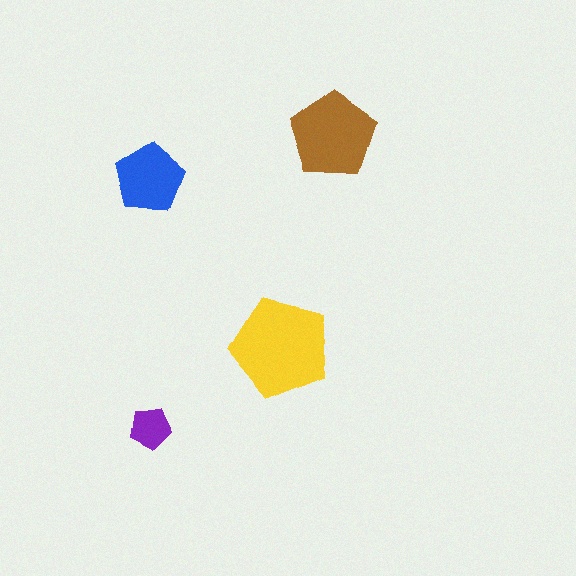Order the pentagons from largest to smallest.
the yellow one, the brown one, the blue one, the purple one.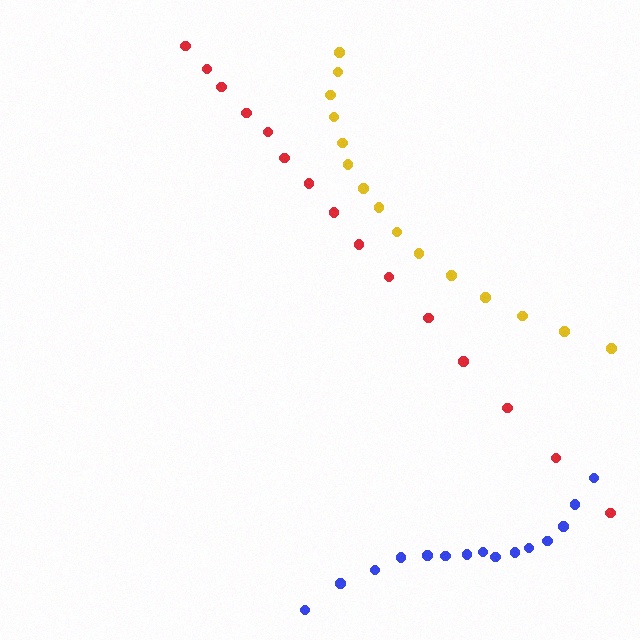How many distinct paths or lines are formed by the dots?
There are 3 distinct paths.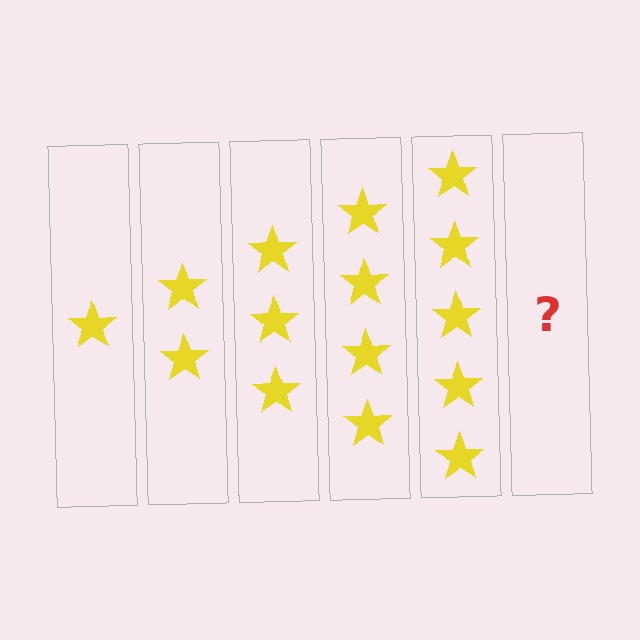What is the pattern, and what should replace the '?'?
The pattern is that each step adds one more star. The '?' should be 6 stars.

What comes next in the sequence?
The next element should be 6 stars.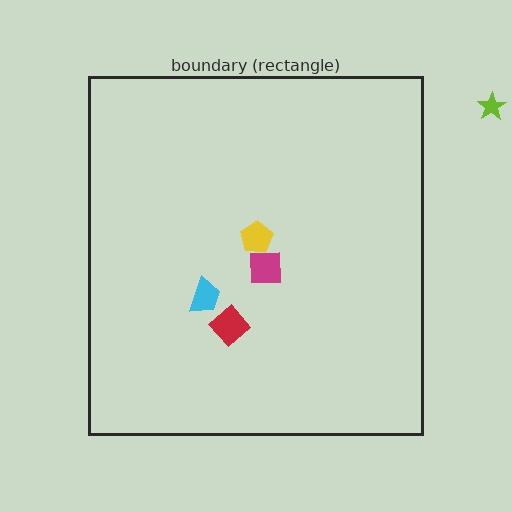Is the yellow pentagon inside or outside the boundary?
Inside.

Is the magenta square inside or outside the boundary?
Inside.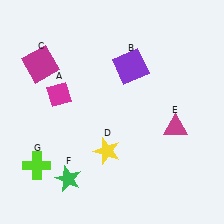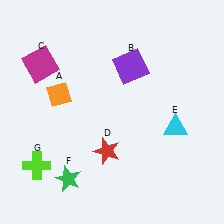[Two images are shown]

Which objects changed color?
A changed from magenta to orange. D changed from yellow to red. E changed from magenta to cyan.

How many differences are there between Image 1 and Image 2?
There are 3 differences between the two images.